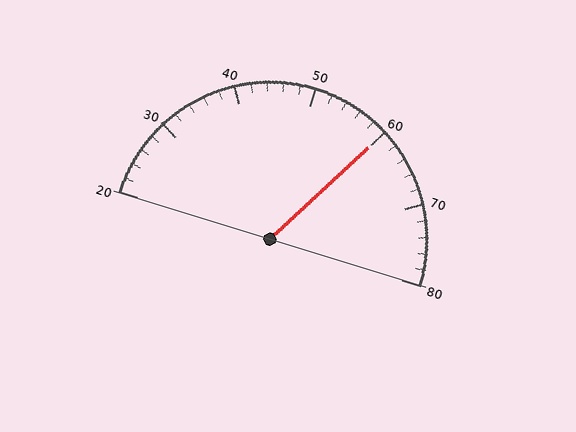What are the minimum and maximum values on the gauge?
The gauge ranges from 20 to 80.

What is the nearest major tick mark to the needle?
The nearest major tick mark is 60.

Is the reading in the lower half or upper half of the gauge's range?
The reading is in the upper half of the range (20 to 80).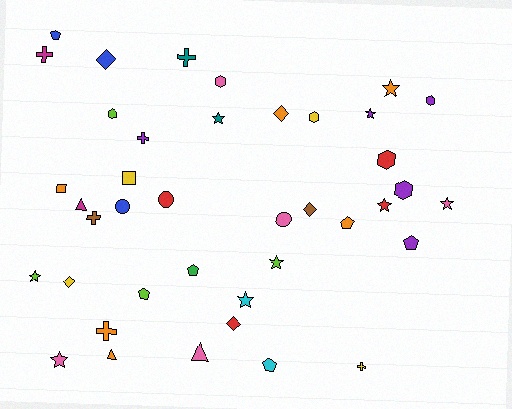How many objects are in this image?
There are 40 objects.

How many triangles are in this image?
There are 3 triangles.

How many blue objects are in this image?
There are 3 blue objects.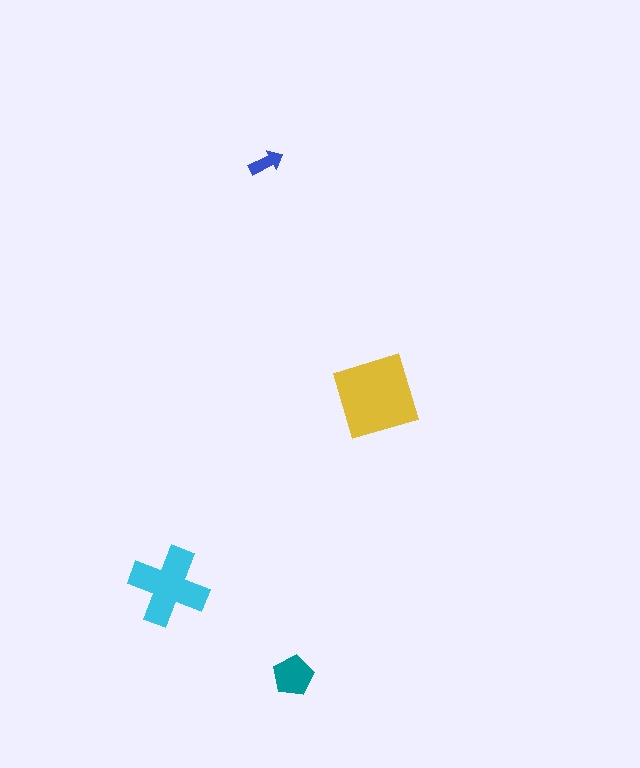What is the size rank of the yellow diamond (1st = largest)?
1st.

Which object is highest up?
The blue arrow is topmost.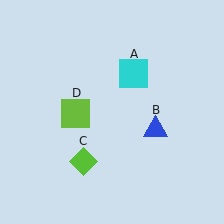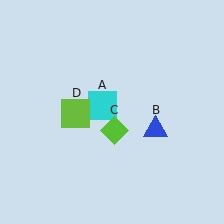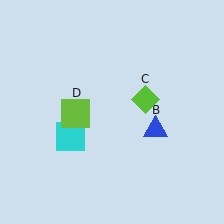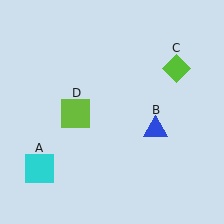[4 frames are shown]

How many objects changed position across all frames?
2 objects changed position: cyan square (object A), lime diamond (object C).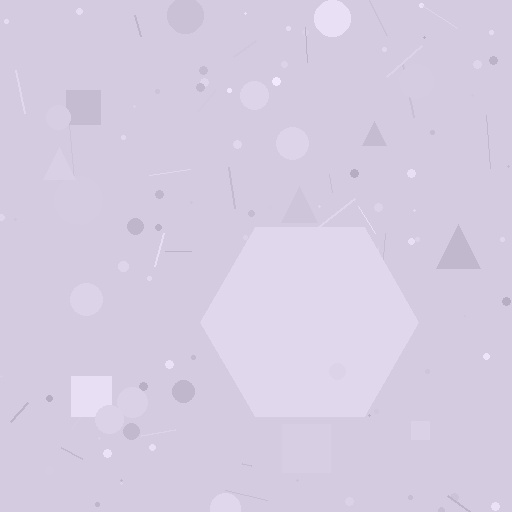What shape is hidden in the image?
A hexagon is hidden in the image.